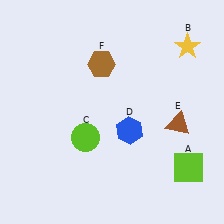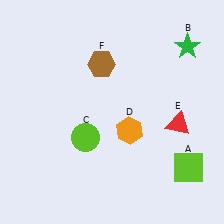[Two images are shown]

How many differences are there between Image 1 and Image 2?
There are 3 differences between the two images.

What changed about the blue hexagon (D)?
In Image 1, D is blue. In Image 2, it changed to orange.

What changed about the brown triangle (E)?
In Image 1, E is brown. In Image 2, it changed to red.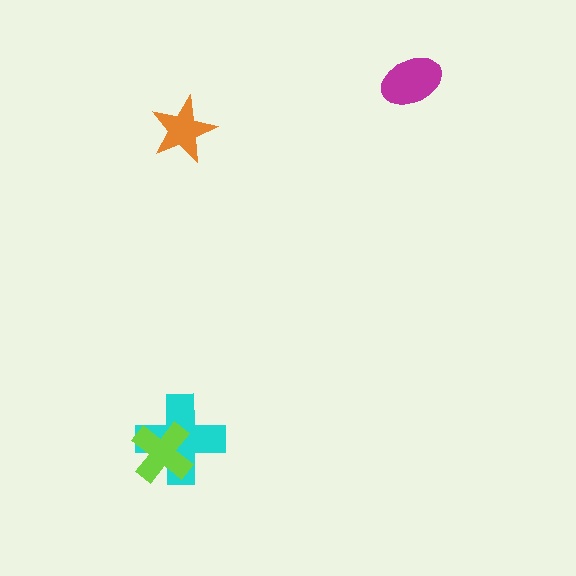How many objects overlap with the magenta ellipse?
0 objects overlap with the magenta ellipse.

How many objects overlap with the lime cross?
1 object overlaps with the lime cross.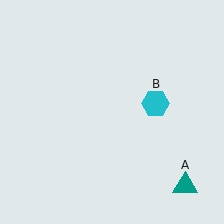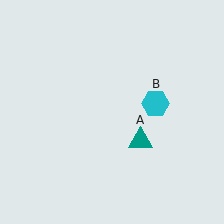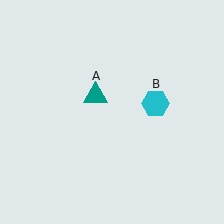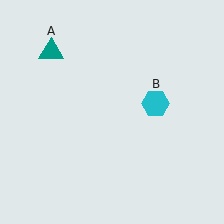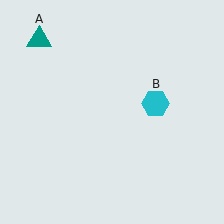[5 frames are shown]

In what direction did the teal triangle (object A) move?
The teal triangle (object A) moved up and to the left.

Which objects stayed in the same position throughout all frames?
Cyan hexagon (object B) remained stationary.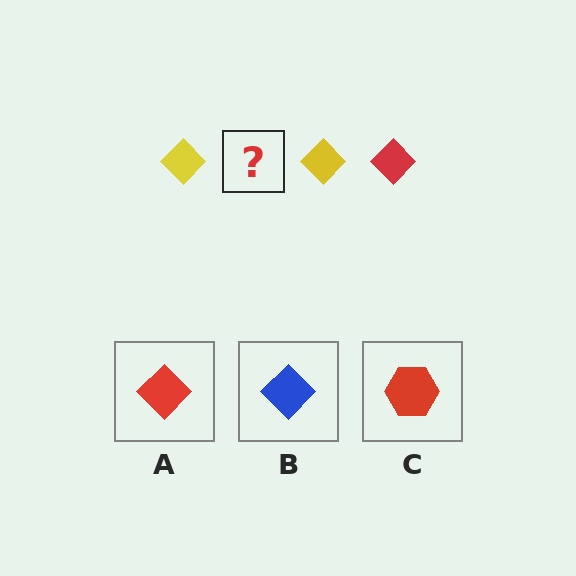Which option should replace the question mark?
Option A.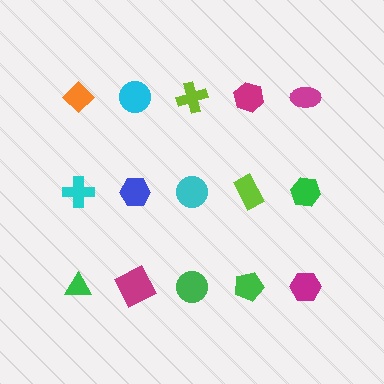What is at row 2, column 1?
A cyan cross.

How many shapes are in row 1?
5 shapes.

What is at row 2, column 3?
A cyan circle.